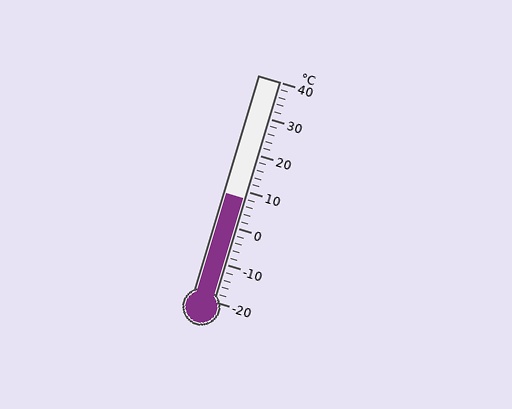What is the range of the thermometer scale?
The thermometer scale ranges from -20°C to 40°C.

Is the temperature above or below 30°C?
The temperature is below 30°C.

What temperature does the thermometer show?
The thermometer shows approximately 8°C.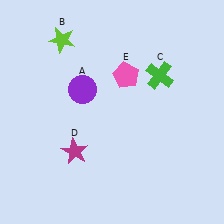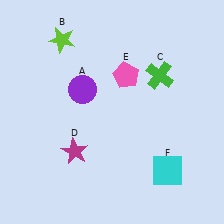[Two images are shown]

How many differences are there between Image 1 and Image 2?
There is 1 difference between the two images.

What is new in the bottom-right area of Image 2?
A cyan square (F) was added in the bottom-right area of Image 2.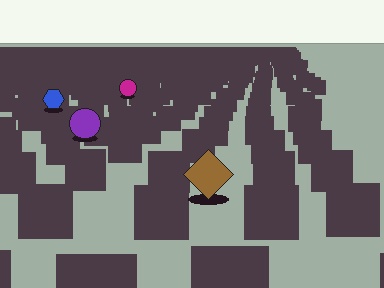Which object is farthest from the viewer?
The magenta circle is farthest from the viewer. It appears smaller and the ground texture around it is denser.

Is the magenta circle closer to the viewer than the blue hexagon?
No. The blue hexagon is closer — you can tell from the texture gradient: the ground texture is coarser near it.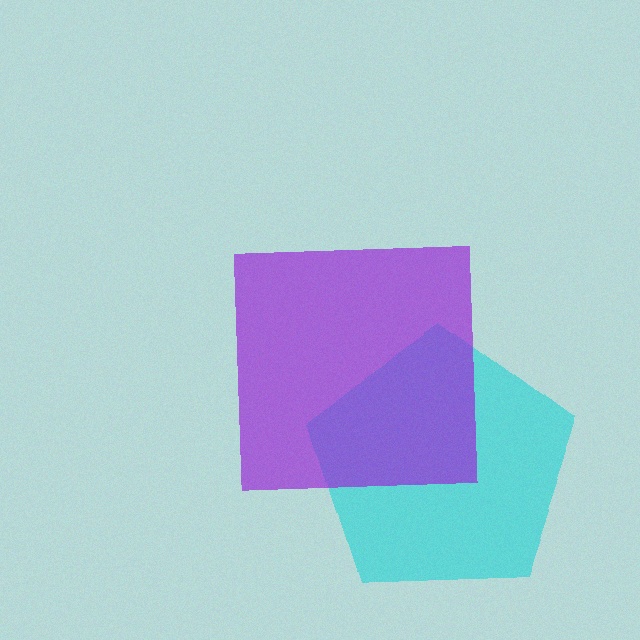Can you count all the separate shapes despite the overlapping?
Yes, there are 2 separate shapes.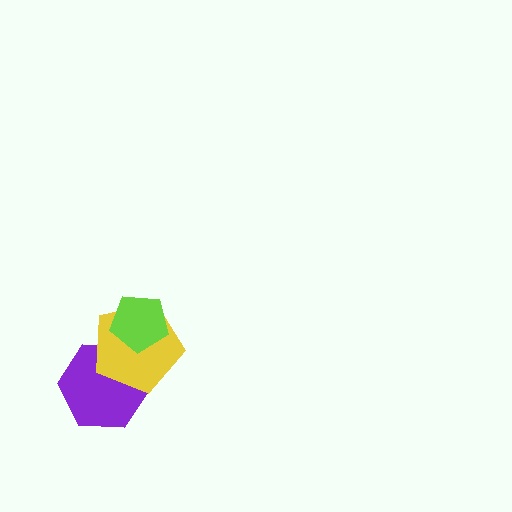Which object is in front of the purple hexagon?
The yellow pentagon is in front of the purple hexagon.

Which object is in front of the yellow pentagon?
The lime pentagon is in front of the yellow pentagon.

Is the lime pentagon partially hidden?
No, no other shape covers it.